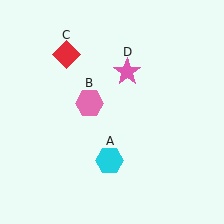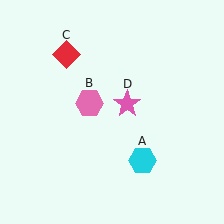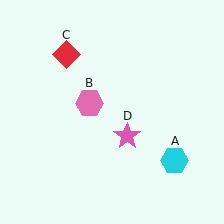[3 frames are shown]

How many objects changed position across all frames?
2 objects changed position: cyan hexagon (object A), pink star (object D).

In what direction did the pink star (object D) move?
The pink star (object D) moved down.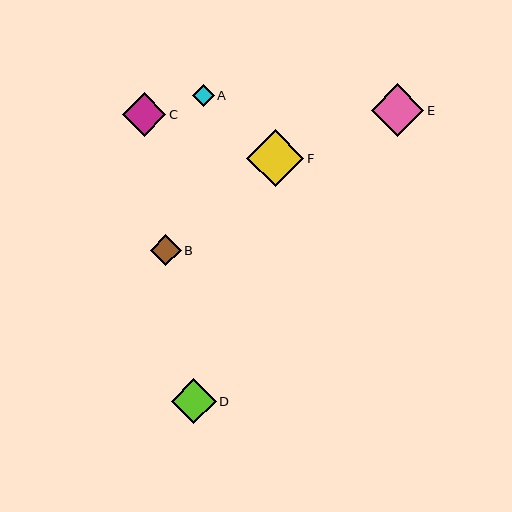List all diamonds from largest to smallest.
From largest to smallest: F, E, D, C, B, A.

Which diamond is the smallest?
Diamond A is the smallest with a size of approximately 22 pixels.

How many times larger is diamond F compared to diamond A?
Diamond F is approximately 2.6 times the size of diamond A.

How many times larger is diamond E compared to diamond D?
Diamond E is approximately 1.2 times the size of diamond D.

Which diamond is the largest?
Diamond F is the largest with a size of approximately 57 pixels.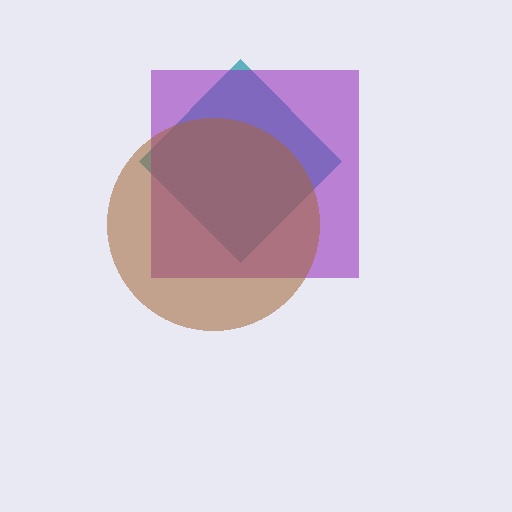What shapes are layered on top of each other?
The layered shapes are: a teal diamond, a purple square, a brown circle.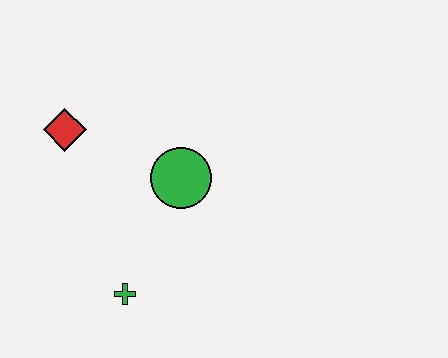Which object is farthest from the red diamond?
The green cross is farthest from the red diamond.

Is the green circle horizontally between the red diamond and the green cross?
No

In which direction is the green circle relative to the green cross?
The green circle is above the green cross.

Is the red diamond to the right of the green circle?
No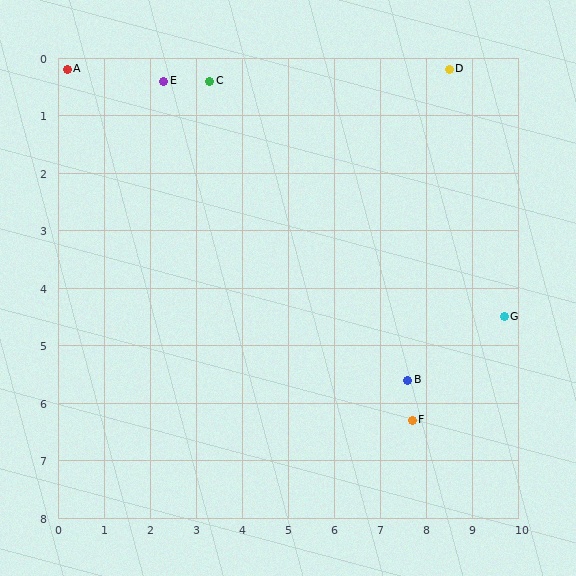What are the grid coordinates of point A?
Point A is at approximately (0.2, 0.2).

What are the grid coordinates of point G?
Point G is at approximately (9.7, 4.5).